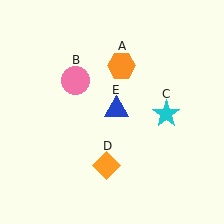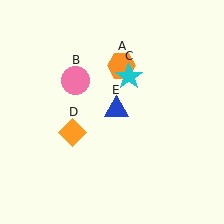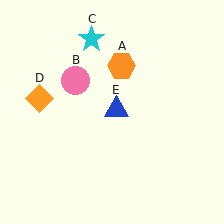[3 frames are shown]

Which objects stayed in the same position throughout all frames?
Orange hexagon (object A) and pink circle (object B) and blue triangle (object E) remained stationary.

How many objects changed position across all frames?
2 objects changed position: cyan star (object C), orange diamond (object D).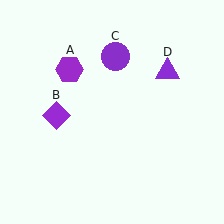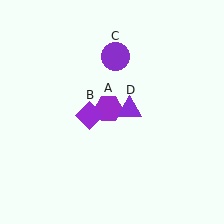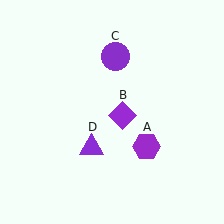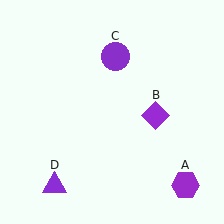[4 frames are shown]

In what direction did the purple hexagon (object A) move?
The purple hexagon (object A) moved down and to the right.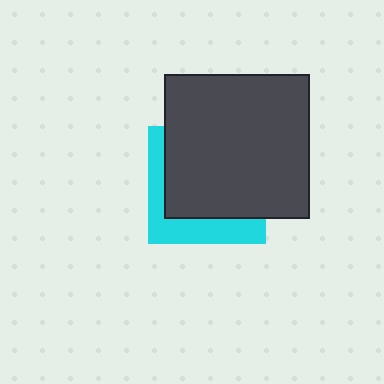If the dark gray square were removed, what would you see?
You would see the complete cyan square.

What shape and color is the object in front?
The object in front is a dark gray square.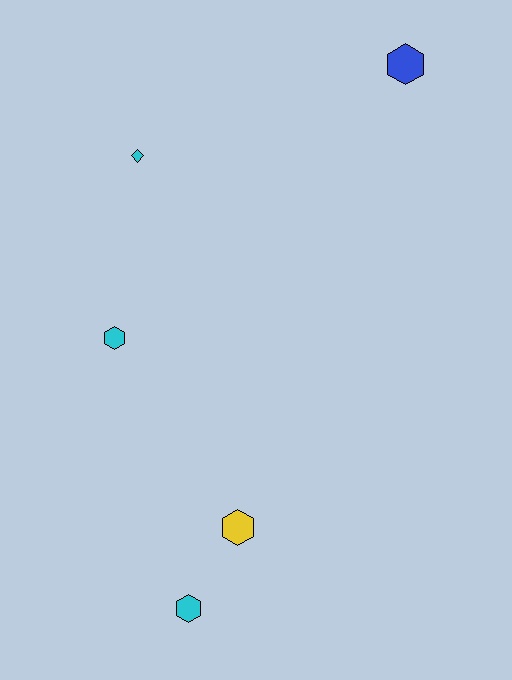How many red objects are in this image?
There are no red objects.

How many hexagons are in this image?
There are 4 hexagons.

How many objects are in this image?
There are 5 objects.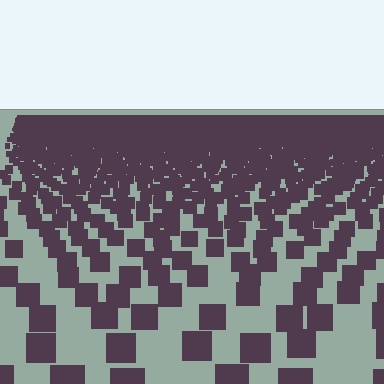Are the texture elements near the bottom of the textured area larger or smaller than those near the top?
Larger. Near the bottom, elements are closer to the viewer and appear at a bigger on-screen size.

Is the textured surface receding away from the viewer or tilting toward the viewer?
The surface is receding away from the viewer. Texture elements get smaller and denser toward the top.